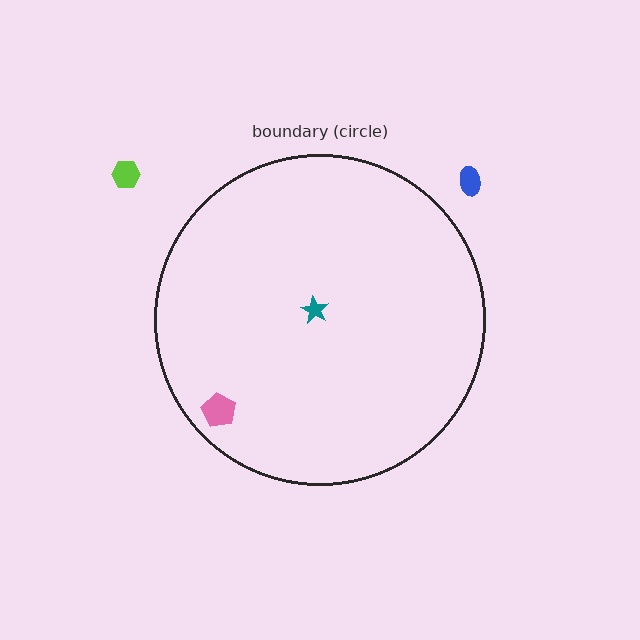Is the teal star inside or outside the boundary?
Inside.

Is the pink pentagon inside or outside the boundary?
Inside.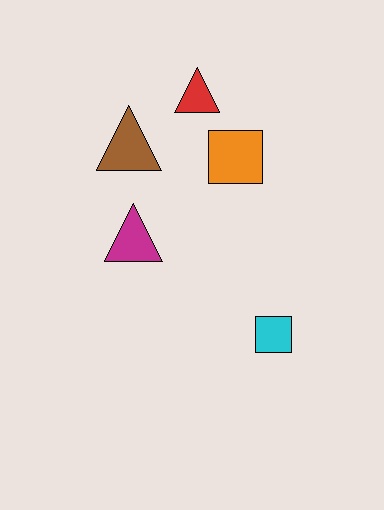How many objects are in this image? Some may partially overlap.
There are 5 objects.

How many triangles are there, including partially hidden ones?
There are 3 triangles.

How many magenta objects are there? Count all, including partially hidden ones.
There is 1 magenta object.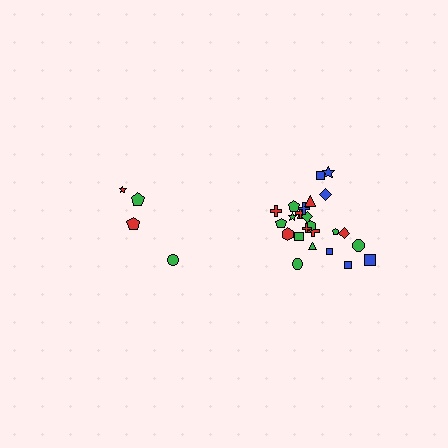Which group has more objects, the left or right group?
The right group.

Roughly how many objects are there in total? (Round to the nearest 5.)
Roughly 30 objects in total.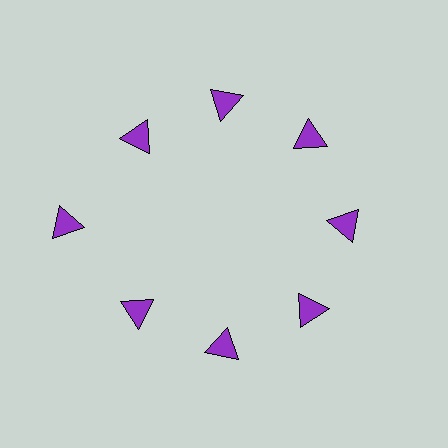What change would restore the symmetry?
The symmetry would be restored by moving it inward, back onto the ring so that all 8 triangles sit at equal angles and equal distance from the center.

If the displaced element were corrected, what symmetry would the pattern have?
It would have 8-fold rotational symmetry — the pattern would map onto itself every 45 degrees.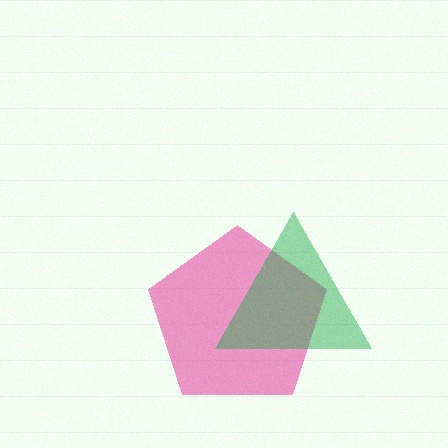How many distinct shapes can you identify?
There are 2 distinct shapes: a pink pentagon, a green triangle.